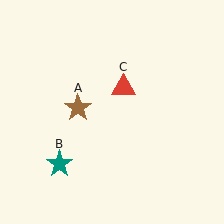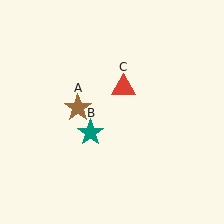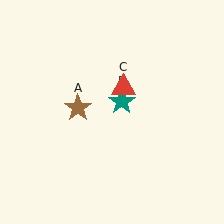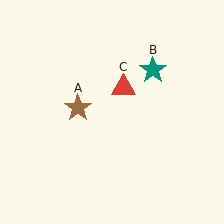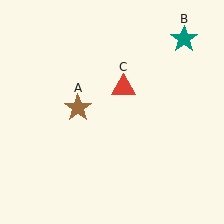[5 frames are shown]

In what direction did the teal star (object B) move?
The teal star (object B) moved up and to the right.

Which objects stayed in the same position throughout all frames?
Brown star (object A) and red triangle (object C) remained stationary.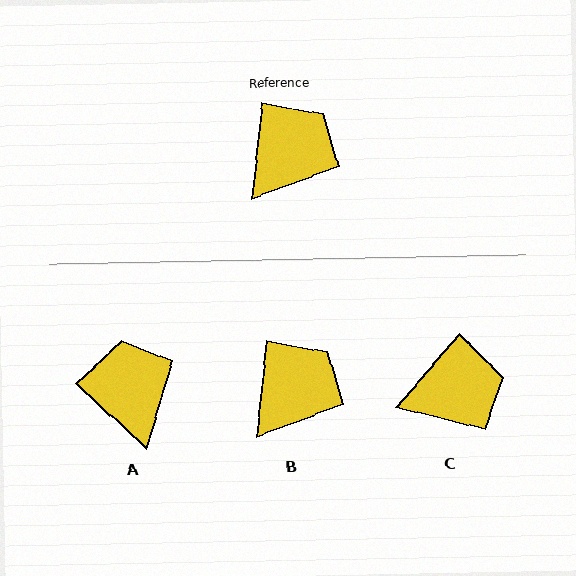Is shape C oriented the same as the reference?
No, it is off by about 35 degrees.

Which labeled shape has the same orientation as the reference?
B.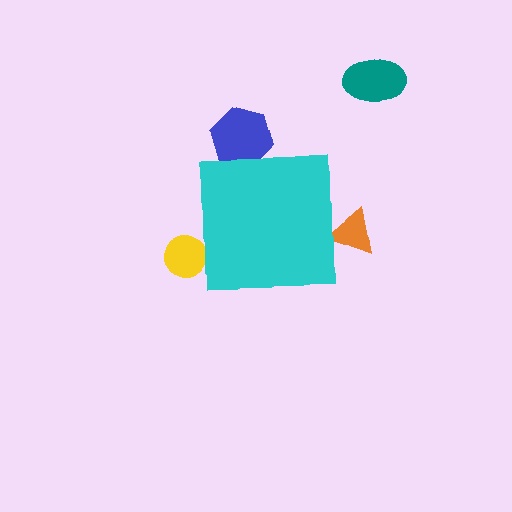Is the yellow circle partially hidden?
Yes, the yellow circle is partially hidden behind the cyan square.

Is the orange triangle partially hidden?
Yes, the orange triangle is partially hidden behind the cyan square.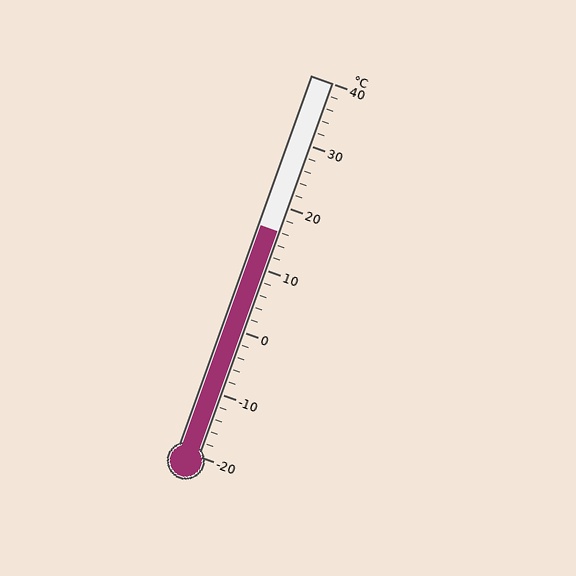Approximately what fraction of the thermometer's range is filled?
The thermometer is filled to approximately 60% of its range.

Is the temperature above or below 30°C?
The temperature is below 30°C.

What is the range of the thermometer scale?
The thermometer scale ranges from -20°C to 40°C.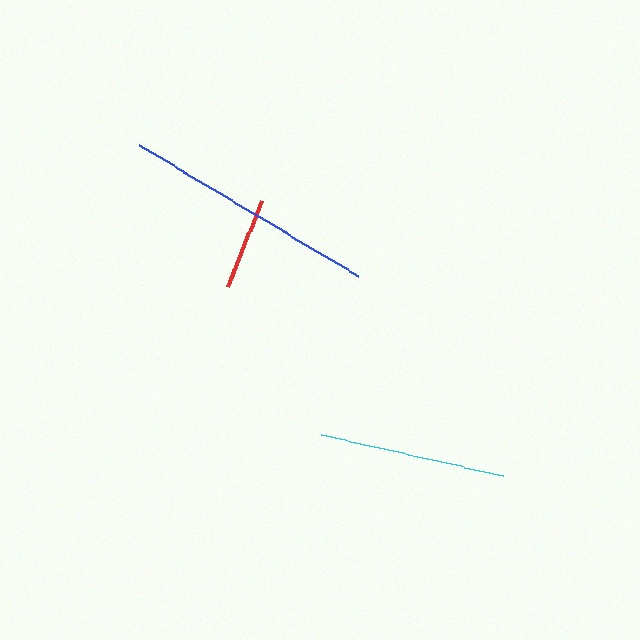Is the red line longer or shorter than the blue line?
The blue line is longer than the red line.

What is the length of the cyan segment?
The cyan segment is approximately 187 pixels long.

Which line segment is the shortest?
The red line is the shortest at approximately 93 pixels.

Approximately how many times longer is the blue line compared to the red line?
The blue line is approximately 2.8 times the length of the red line.